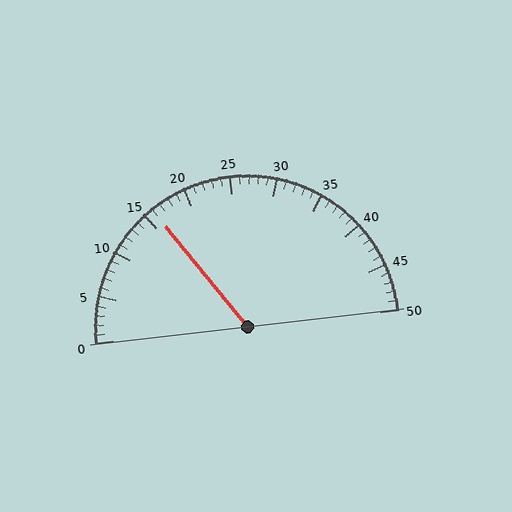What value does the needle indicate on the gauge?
The needle indicates approximately 16.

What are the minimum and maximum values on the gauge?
The gauge ranges from 0 to 50.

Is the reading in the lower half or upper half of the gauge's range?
The reading is in the lower half of the range (0 to 50).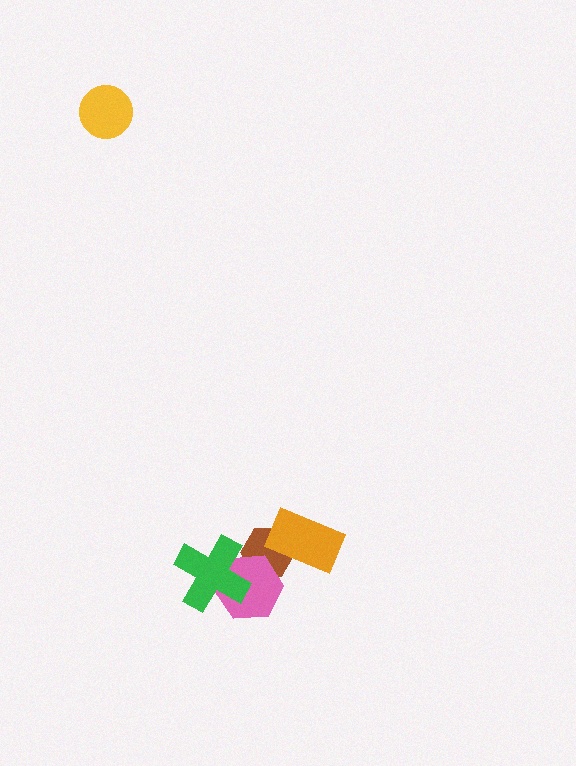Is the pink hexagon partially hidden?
Yes, it is partially covered by another shape.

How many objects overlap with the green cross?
2 objects overlap with the green cross.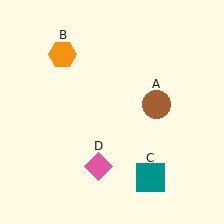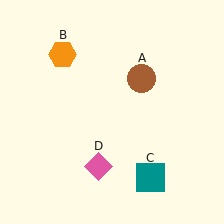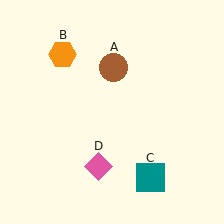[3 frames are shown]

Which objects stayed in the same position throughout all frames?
Orange hexagon (object B) and teal square (object C) and pink diamond (object D) remained stationary.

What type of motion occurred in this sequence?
The brown circle (object A) rotated counterclockwise around the center of the scene.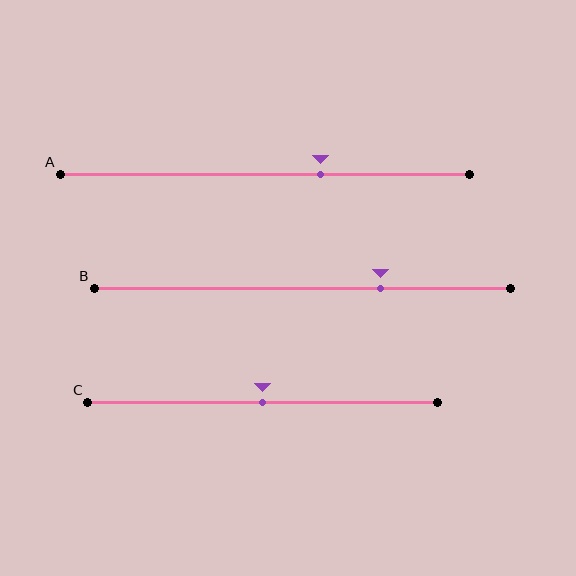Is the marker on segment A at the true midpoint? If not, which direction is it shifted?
No, the marker on segment A is shifted to the right by about 14% of the segment length.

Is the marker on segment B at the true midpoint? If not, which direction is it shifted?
No, the marker on segment B is shifted to the right by about 19% of the segment length.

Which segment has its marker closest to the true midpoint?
Segment C has its marker closest to the true midpoint.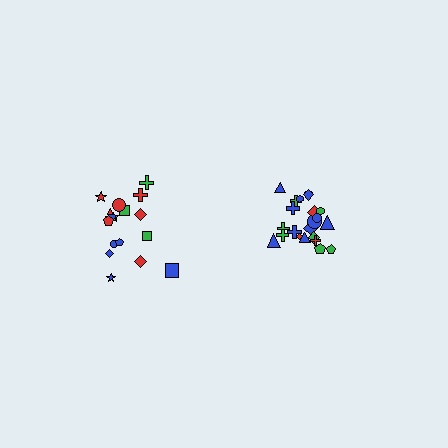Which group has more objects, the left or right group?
The right group.